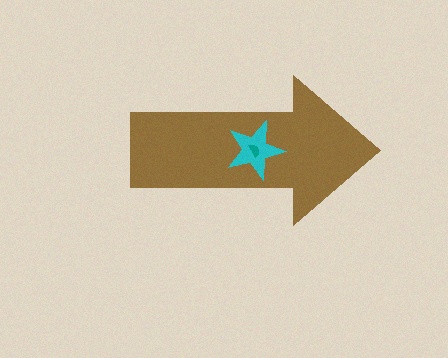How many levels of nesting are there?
3.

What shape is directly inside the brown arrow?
The cyan star.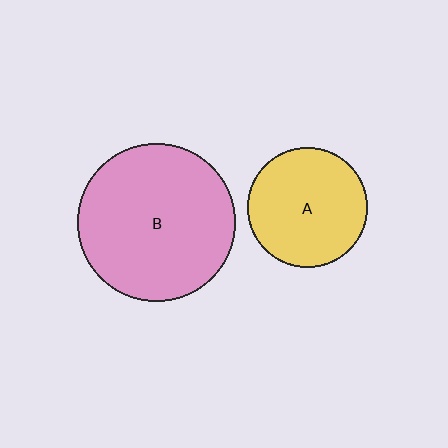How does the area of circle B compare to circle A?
Approximately 1.7 times.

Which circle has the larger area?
Circle B (pink).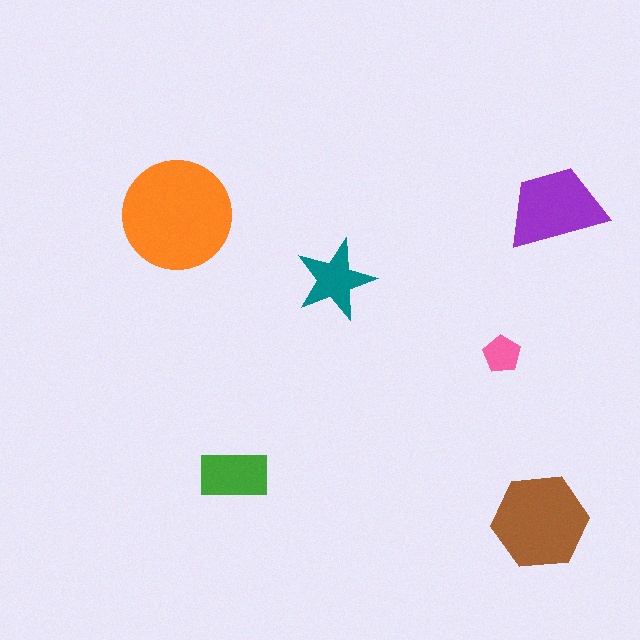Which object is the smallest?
The pink pentagon.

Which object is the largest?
The orange circle.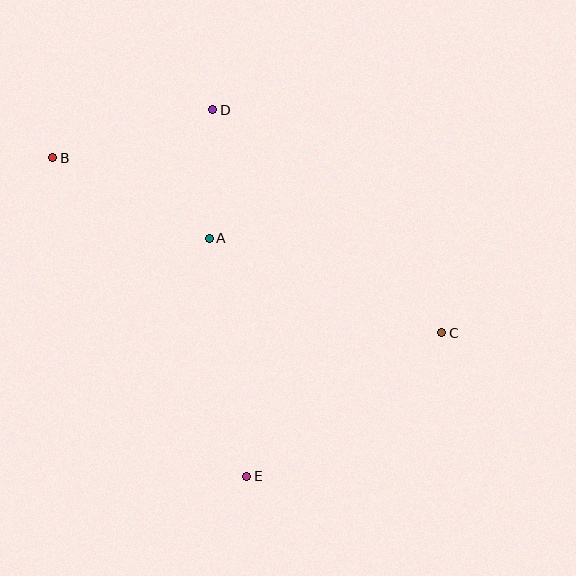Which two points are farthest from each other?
Points B and C are farthest from each other.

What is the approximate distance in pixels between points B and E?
The distance between B and E is approximately 373 pixels.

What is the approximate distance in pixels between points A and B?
The distance between A and B is approximately 176 pixels.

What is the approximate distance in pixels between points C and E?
The distance between C and E is approximately 242 pixels.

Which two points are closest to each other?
Points A and D are closest to each other.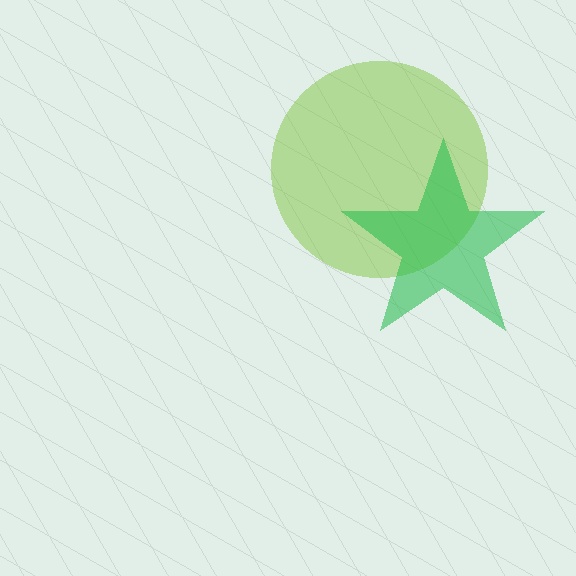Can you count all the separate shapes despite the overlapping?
Yes, there are 2 separate shapes.